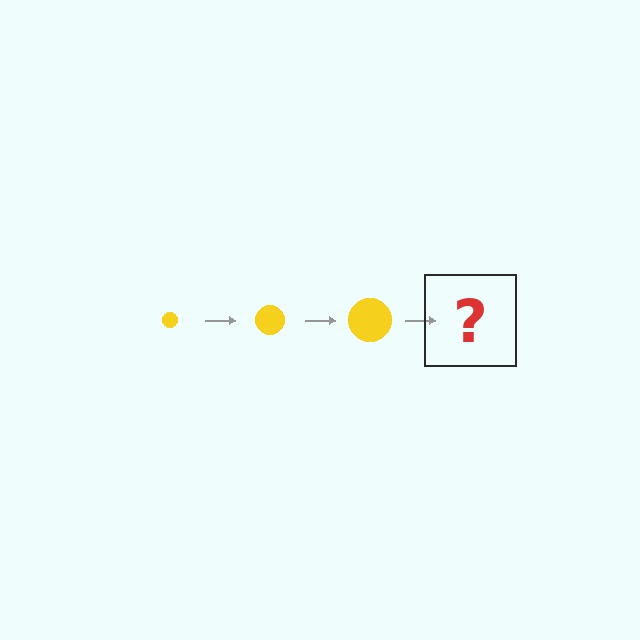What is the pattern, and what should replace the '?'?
The pattern is that the circle gets progressively larger each step. The '?' should be a yellow circle, larger than the previous one.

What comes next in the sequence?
The next element should be a yellow circle, larger than the previous one.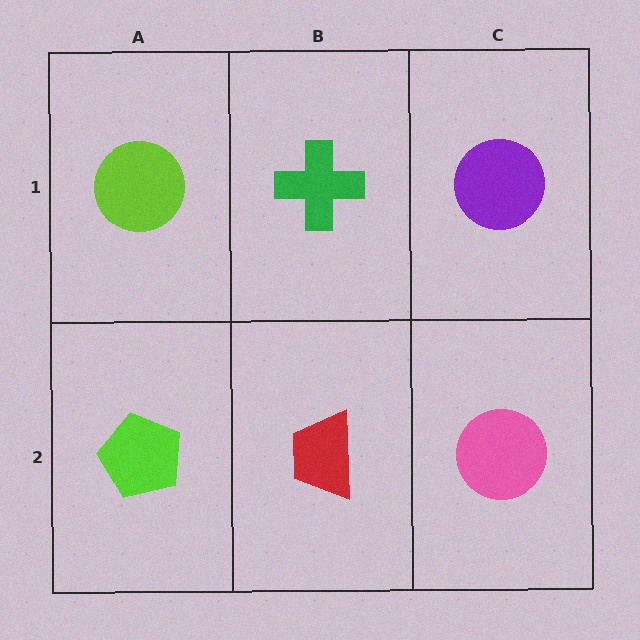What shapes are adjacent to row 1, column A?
A lime pentagon (row 2, column A), a green cross (row 1, column B).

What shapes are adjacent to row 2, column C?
A purple circle (row 1, column C), a red trapezoid (row 2, column B).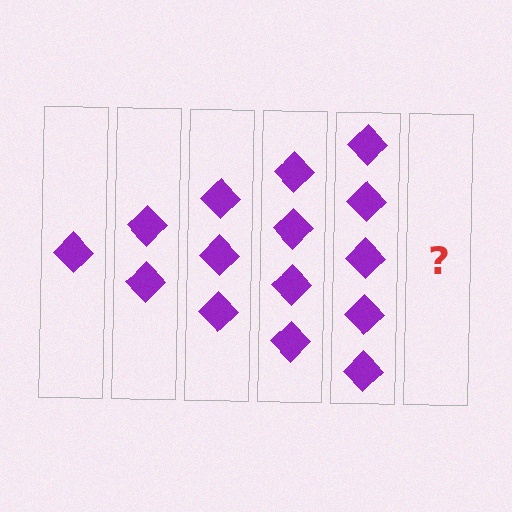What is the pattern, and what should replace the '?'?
The pattern is that each step adds one more diamond. The '?' should be 6 diamonds.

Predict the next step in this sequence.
The next step is 6 diamonds.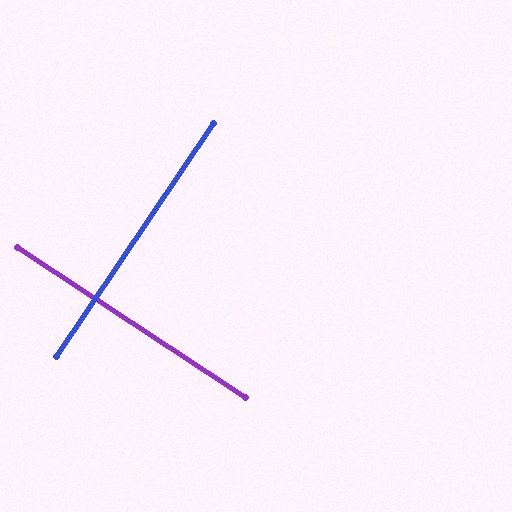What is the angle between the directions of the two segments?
Approximately 89 degrees.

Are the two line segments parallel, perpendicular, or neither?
Perpendicular — they meet at approximately 89°.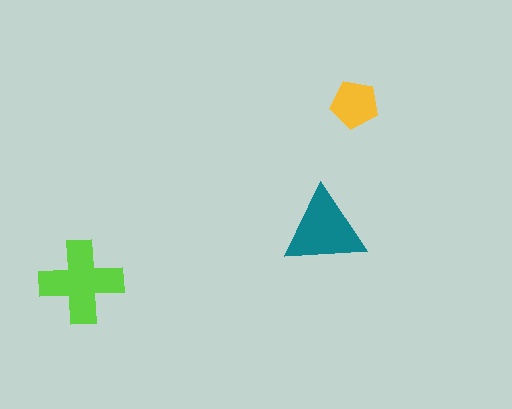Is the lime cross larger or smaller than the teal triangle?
Larger.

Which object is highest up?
The yellow pentagon is topmost.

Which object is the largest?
The lime cross.